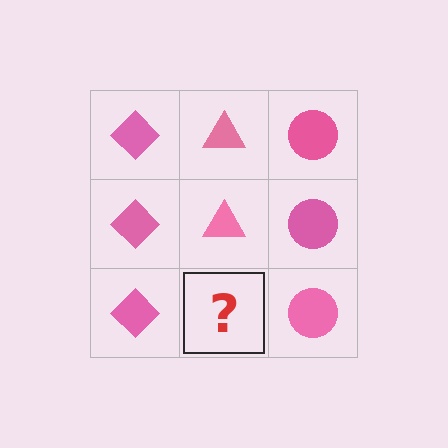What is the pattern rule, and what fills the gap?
The rule is that each column has a consistent shape. The gap should be filled with a pink triangle.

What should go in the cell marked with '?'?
The missing cell should contain a pink triangle.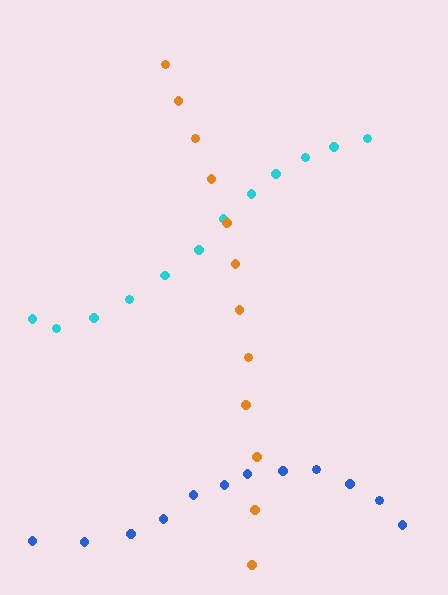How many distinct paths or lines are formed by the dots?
There are 3 distinct paths.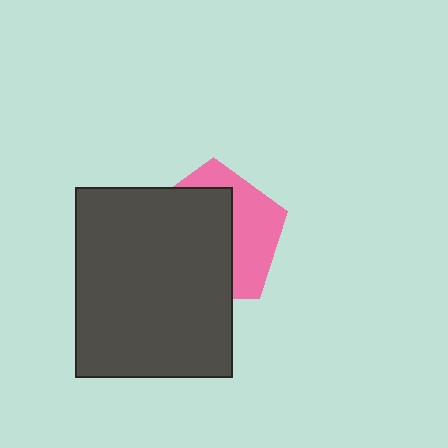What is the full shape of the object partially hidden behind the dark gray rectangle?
The partially hidden object is a pink pentagon.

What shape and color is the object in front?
The object in front is a dark gray rectangle.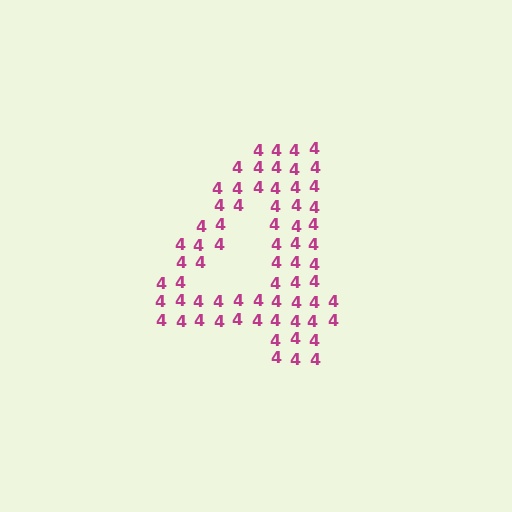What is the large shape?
The large shape is the digit 4.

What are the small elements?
The small elements are digit 4's.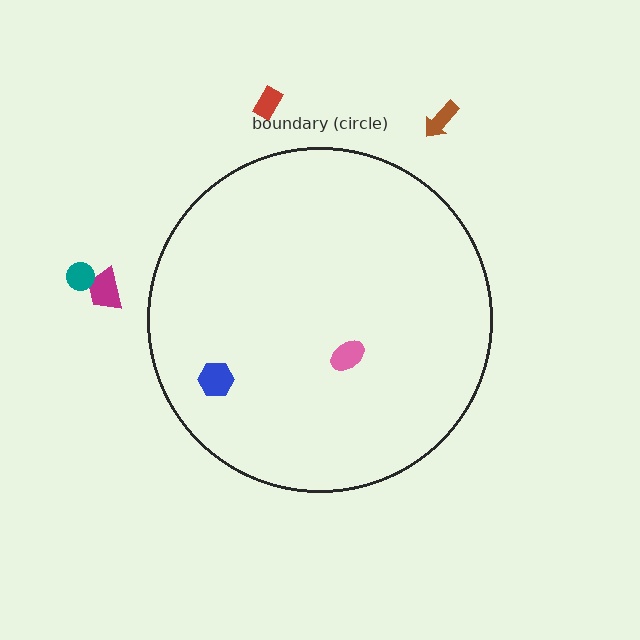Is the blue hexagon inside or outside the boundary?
Inside.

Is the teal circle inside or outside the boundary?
Outside.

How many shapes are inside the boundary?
2 inside, 4 outside.